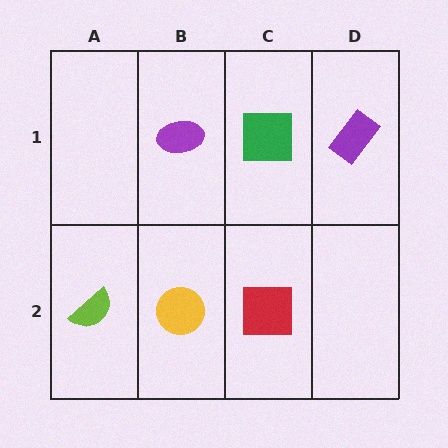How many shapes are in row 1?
3 shapes.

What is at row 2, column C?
A red square.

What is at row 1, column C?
A green square.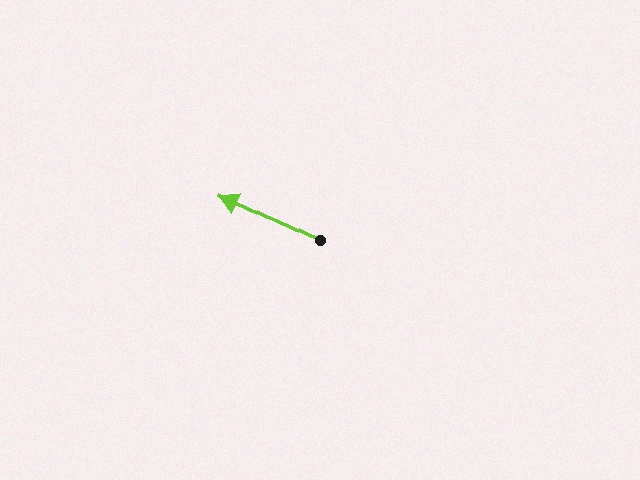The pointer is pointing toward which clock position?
Roughly 10 o'clock.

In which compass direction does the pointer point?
Northwest.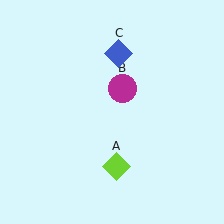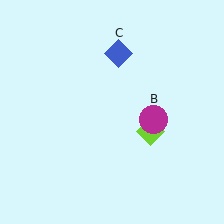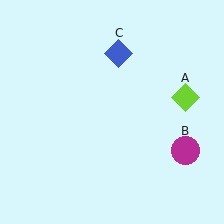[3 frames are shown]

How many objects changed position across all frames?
2 objects changed position: lime diamond (object A), magenta circle (object B).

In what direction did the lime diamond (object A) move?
The lime diamond (object A) moved up and to the right.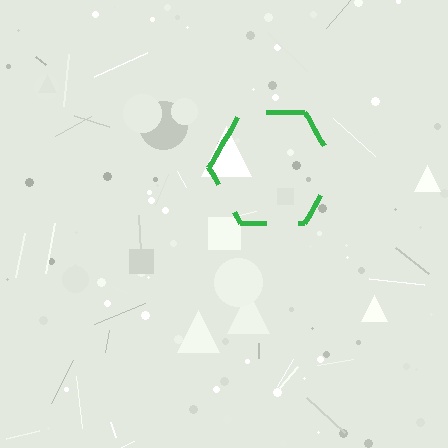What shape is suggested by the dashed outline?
The dashed outline suggests a hexagon.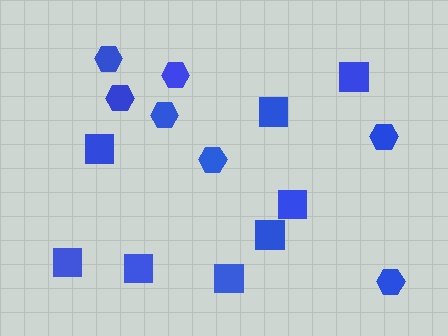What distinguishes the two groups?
There are 2 groups: one group of squares (8) and one group of hexagons (7).